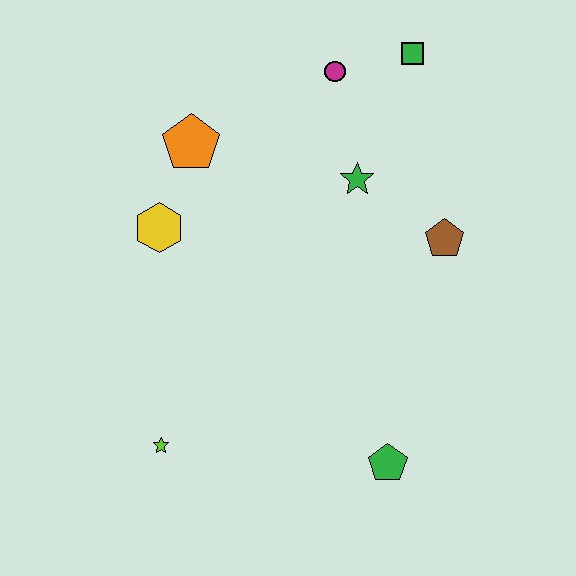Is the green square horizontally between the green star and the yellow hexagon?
No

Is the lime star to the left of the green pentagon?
Yes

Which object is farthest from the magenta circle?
The lime star is farthest from the magenta circle.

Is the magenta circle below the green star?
No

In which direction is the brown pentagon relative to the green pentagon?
The brown pentagon is above the green pentagon.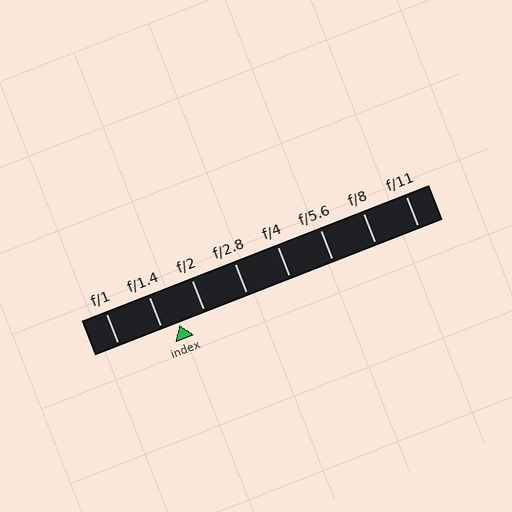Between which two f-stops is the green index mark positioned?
The index mark is between f/1.4 and f/2.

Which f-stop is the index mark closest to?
The index mark is closest to f/1.4.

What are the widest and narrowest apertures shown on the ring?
The widest aperture shown is f/1 and the narrowest is f/11.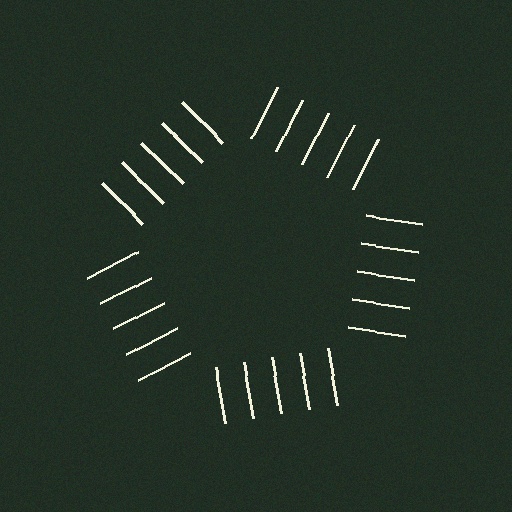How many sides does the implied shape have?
5 sides — the line-ends trace a pentagon.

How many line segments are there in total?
25 — 5 along each of the 5 edges.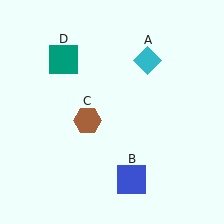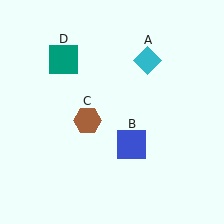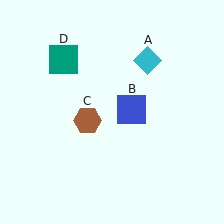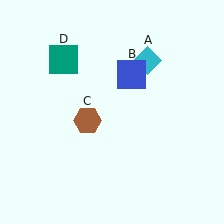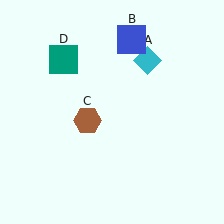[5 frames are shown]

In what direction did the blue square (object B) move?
The blue square (object B) moved up.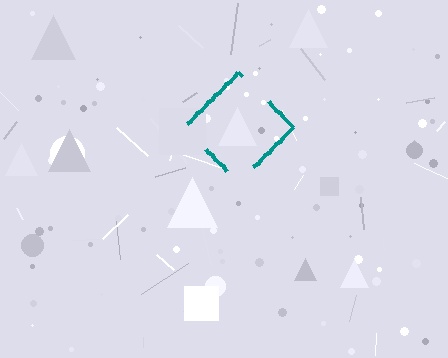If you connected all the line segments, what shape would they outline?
They would outline a diamond.